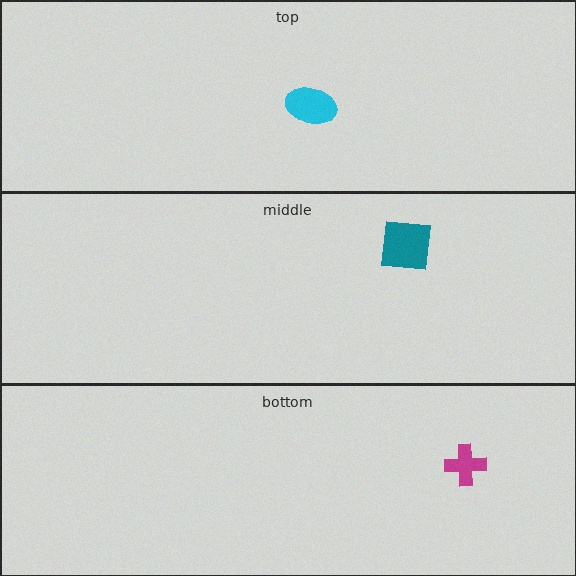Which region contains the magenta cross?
The bottom region.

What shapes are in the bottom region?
The magenta cross.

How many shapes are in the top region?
1.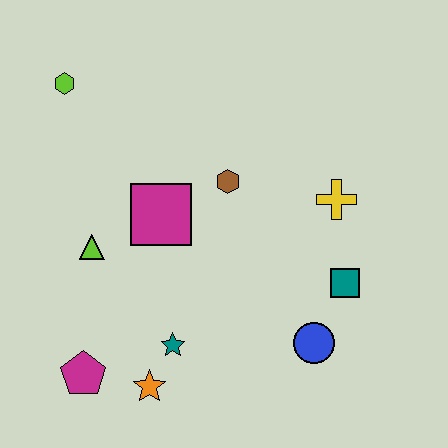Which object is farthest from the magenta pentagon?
The yellow cross is farthest from the magenta pentagon.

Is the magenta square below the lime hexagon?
Yes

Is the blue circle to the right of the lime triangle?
Yes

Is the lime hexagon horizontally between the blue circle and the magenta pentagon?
No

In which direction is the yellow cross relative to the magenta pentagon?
The yellow cross is to the right of the magenta pentagon.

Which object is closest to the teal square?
The blue circle is closest to the teal square.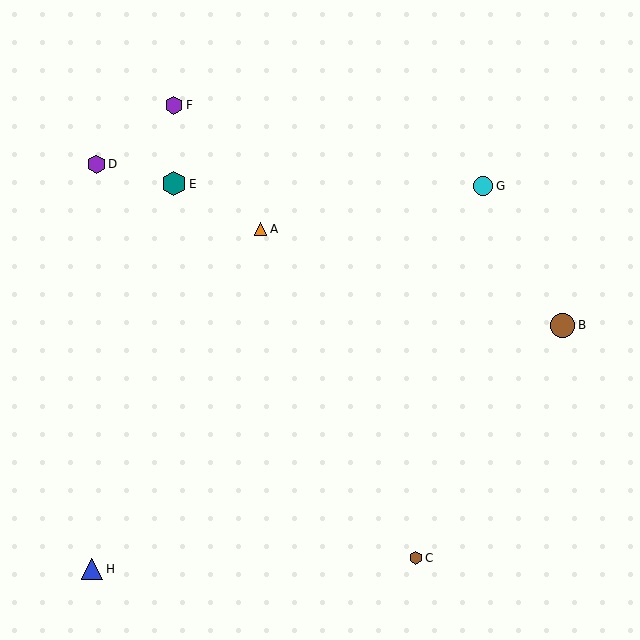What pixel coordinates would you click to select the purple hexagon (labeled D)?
Click at (96, 164) to select the purple hexagon D.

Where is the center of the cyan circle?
The center of the cyan circle is at (483, 186).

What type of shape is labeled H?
Shape H is a blue triangle.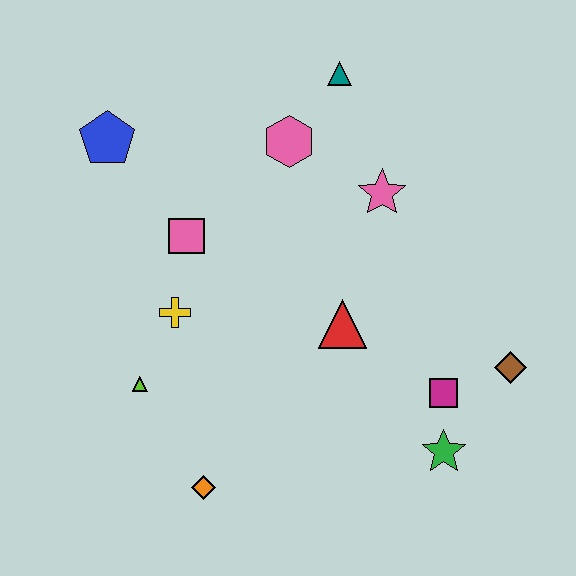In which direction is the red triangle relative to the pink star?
The red triangle is below the pink star.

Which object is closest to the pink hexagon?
The teal triangle is closest to the pink hexagon.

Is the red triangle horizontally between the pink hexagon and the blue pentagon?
No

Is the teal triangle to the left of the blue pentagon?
No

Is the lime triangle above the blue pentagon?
No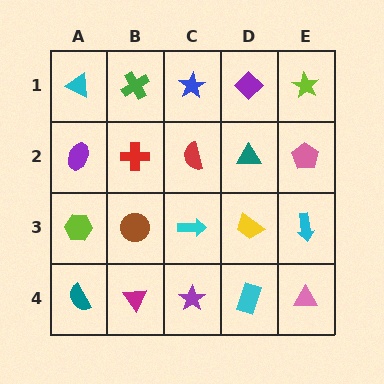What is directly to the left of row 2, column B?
A purple ellipse.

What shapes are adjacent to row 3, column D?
A teal triangle (row 2, column D), a cyan rectangle (row 4, column D), a cyan arrow (row 3, column C), a cyan arrow (row 3, column E).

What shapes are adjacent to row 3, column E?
A pink pentagon (row 2, column E), a pink triangle (row 4, column E), a yellow trapezoid (row 3, column D).